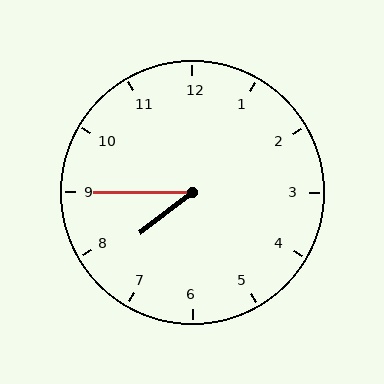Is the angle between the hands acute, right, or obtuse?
It is acute.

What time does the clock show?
7:45.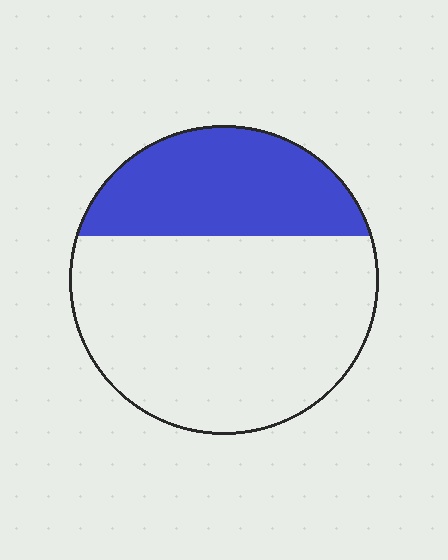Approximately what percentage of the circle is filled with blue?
Approximately 30%.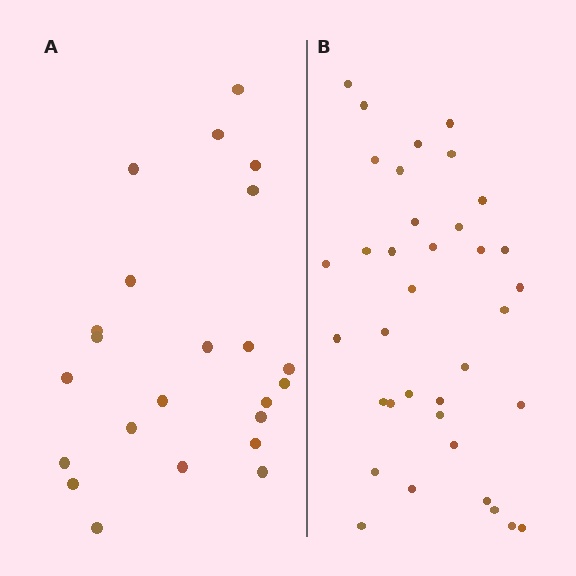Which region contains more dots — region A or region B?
Region B (the right region) has more dots.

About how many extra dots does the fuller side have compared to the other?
Region B has approximately 15 more dots than region A.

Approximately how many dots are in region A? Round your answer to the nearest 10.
About 20 dots. (The exact count is 23, which rounds to 20.)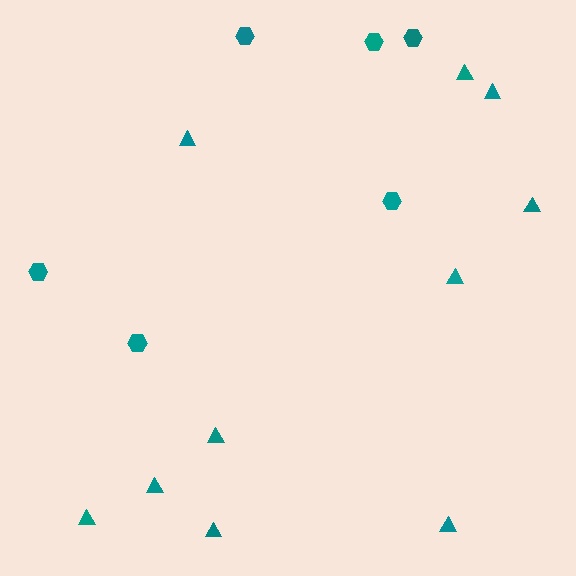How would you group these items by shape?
There are 2 groups: one group of triangles (10) and one group of hexagons (6).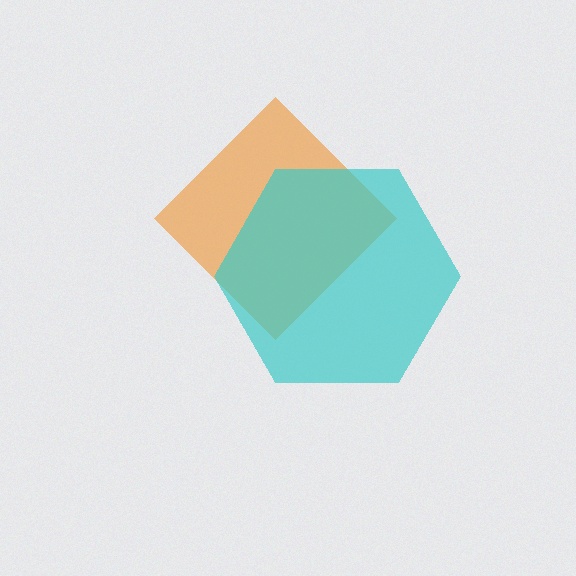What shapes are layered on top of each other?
The layered shapes are: an orange diamond, a cyan hexagon.